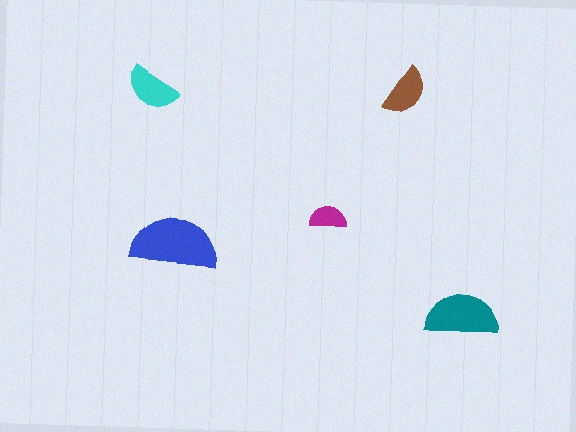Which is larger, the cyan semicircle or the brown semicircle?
The cyan one.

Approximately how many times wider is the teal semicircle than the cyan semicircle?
About 1.5 times wider.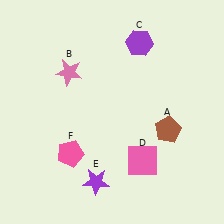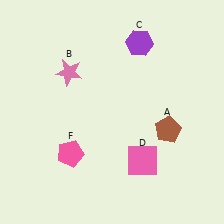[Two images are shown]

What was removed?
The purple star (E) was removed in Image 2.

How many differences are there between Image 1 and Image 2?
There is 1 difference between the two images.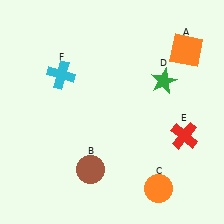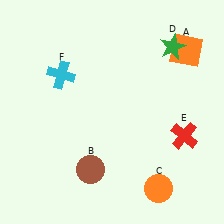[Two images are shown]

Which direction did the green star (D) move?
The green star (D) moved up.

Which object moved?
The green star (D) moved up.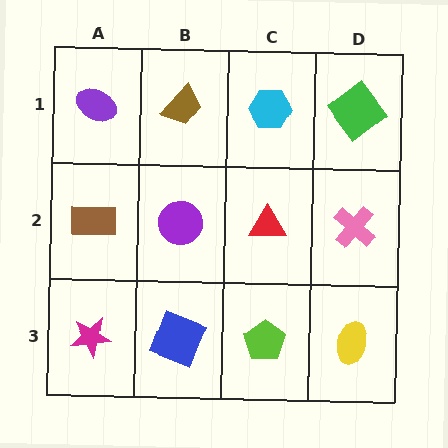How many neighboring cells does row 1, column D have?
2.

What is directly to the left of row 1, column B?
A purple ellipse.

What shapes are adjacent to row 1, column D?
A pink cross (row 2, column D), a cyan hexagon (row 1, column C).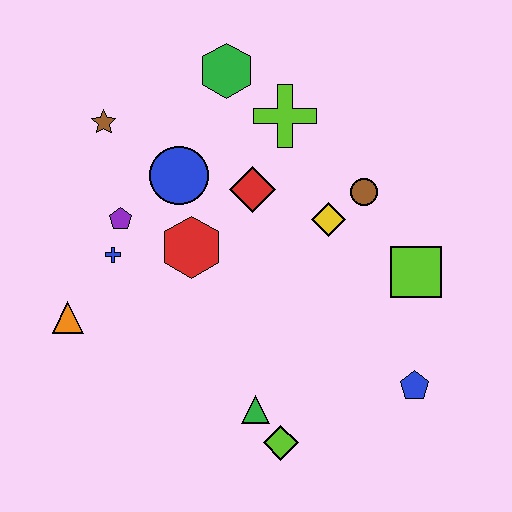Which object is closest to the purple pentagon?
The blue cross is closest to the purple pentagon.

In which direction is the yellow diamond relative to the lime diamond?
The yellow diamond is above the lime diamond.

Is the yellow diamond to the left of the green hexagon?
No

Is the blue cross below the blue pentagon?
No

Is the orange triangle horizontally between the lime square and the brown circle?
No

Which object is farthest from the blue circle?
The blue pentagon is farthest from the blue circle.